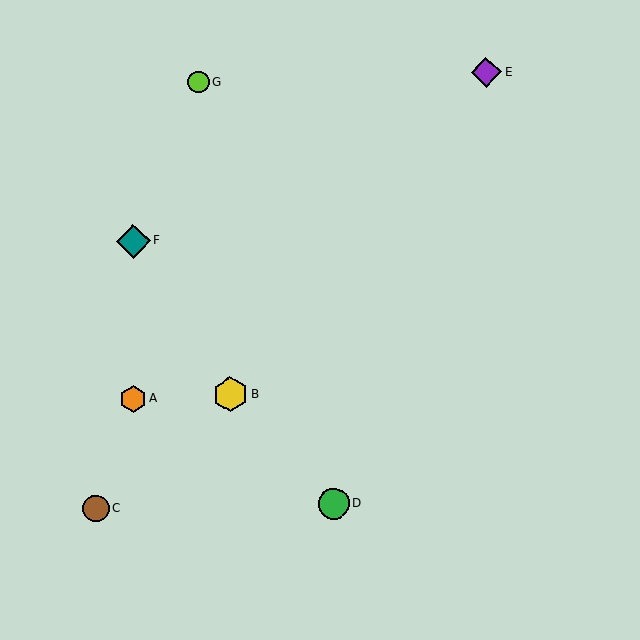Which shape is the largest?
The yellow hexagon (labeled B) is the largest.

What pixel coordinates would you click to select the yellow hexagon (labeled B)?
Click at (231, 394) to select the yellow hexagon B.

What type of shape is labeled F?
Shape F is a teal diamond.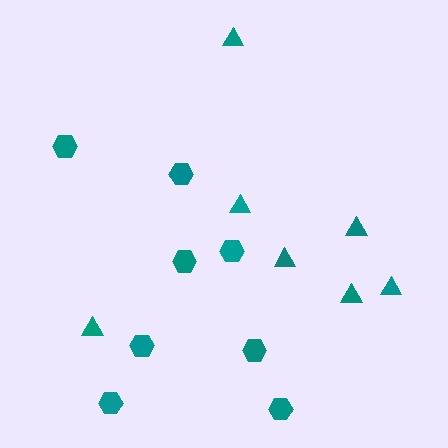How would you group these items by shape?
There are 2 groups: one group of triangles (7) and one group of hexagons (8).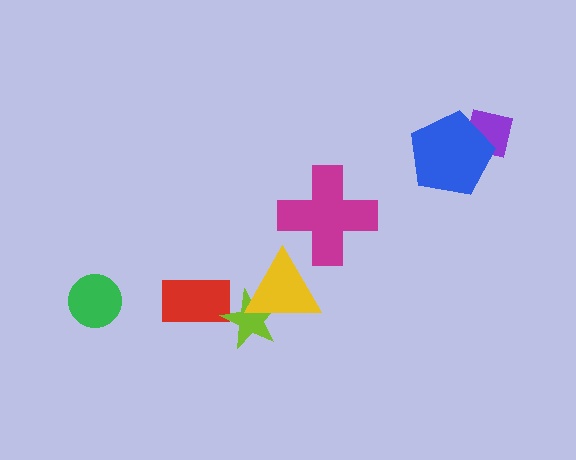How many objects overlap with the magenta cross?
0 objects overlap with the magenta cross.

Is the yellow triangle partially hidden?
No, no other shape covers it.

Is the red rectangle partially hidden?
Yes, it is partially covered by another shape.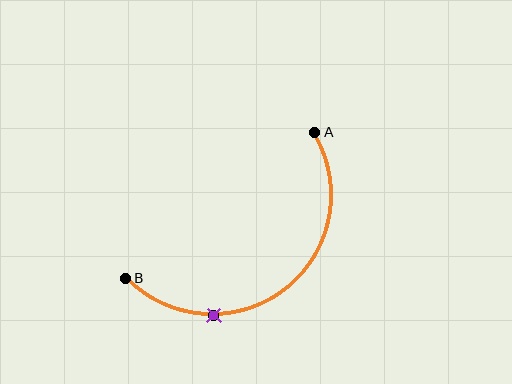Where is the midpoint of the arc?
The arc midpoint is the point on the curve farthest from the straight line joining A and B. It sits below and to the right of that line.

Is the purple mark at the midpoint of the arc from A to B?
No. The purple mark lies on the arc but is closer to endpoint B. The arc midpoint would be at the point on the curve equidistant along the arc from both A and B.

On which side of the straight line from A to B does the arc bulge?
The arc bulges below and to the right of the straight line connecting A and B.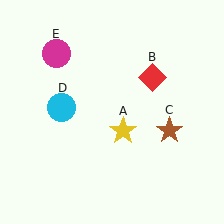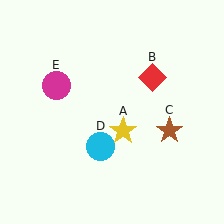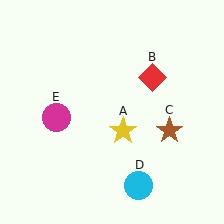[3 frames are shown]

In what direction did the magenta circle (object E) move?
The magenta circle (object E) moved down.